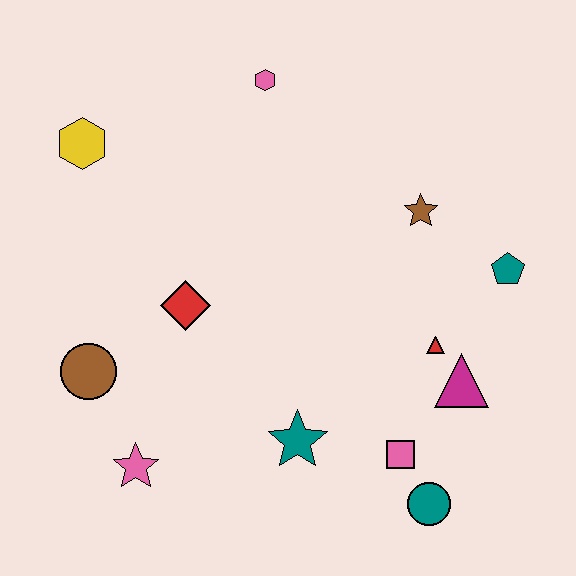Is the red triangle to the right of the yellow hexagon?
Yes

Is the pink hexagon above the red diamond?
Yes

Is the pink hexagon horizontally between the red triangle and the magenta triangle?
No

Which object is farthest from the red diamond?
The teal pentagon is farthest from the red diamond.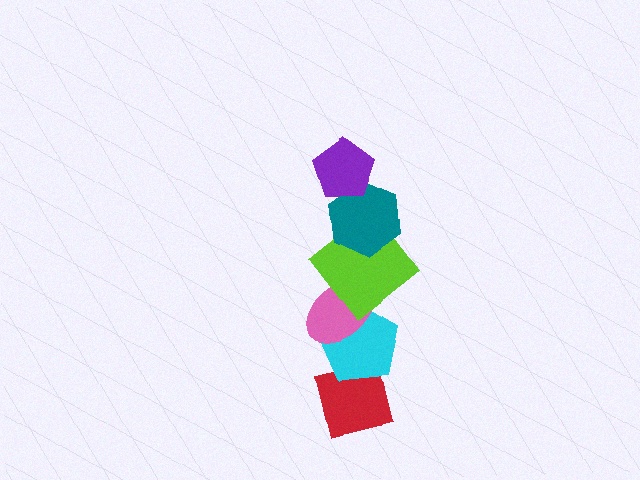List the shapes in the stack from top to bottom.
From top to bottom: the purple pentagon, the teal hexagon, the lime diamond, the pink ellipse, the cyan pentagon, the red square.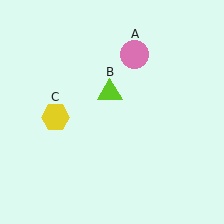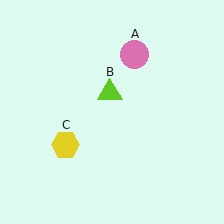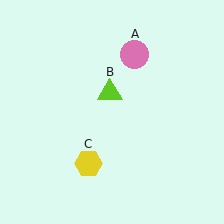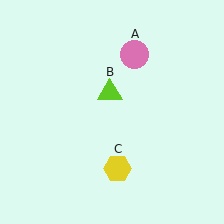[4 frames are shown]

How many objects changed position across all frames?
1 object changed position: yellow hexagon (object C).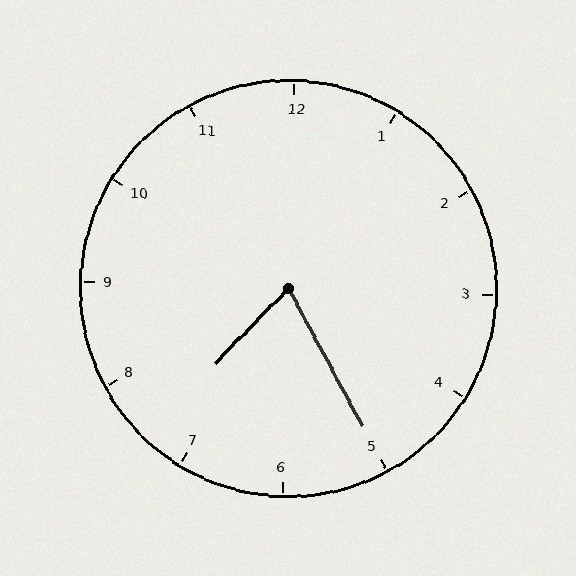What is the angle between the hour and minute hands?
Approximately 72 degrees.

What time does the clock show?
7:25.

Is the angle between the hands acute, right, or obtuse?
It is acute.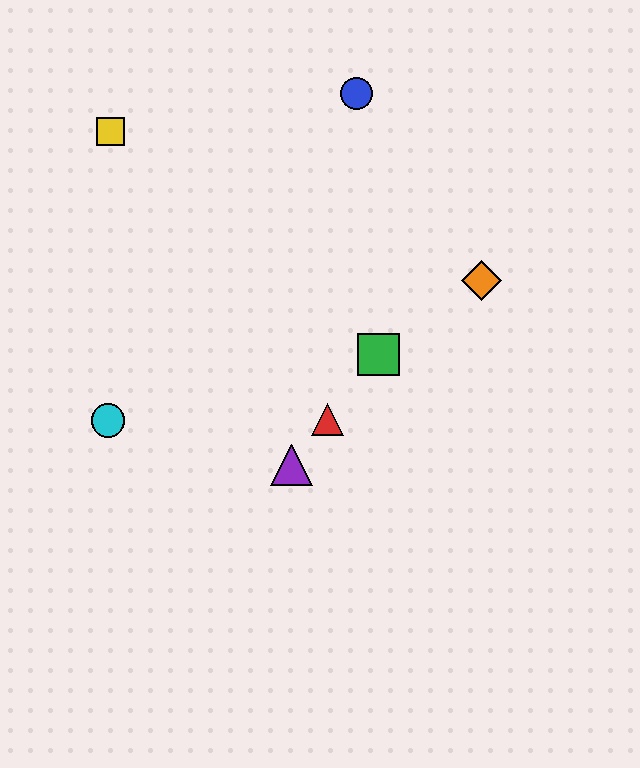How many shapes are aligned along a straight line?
3 shapes (the red triangle, the green square, the purple triangle) are aligned along a straight line.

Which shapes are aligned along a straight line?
The red triangle, the green square, the purple triangle are aligned along a straight line.